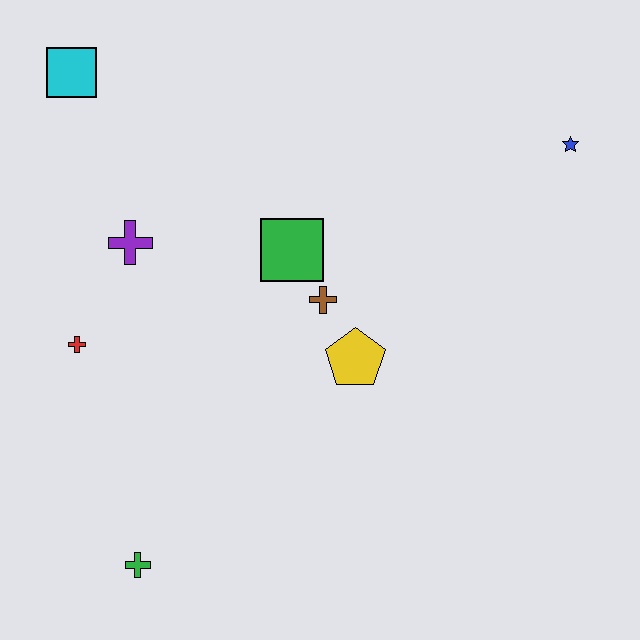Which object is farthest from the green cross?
The blue star is farthest from the green cross.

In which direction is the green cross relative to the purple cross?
The green cross is below the purple cross.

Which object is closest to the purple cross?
The red cross is closest to the purple cross.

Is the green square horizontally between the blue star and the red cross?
Yes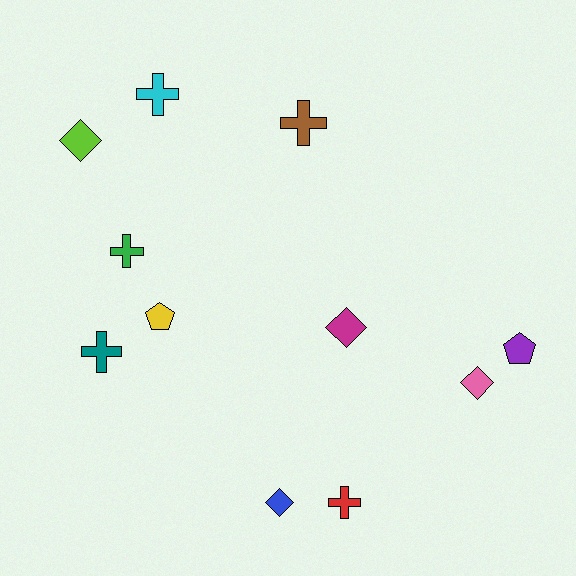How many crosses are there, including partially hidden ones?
There are 5 crosses.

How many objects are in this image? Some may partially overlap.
There are 11 objects.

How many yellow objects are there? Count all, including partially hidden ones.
There is 1 yellow object.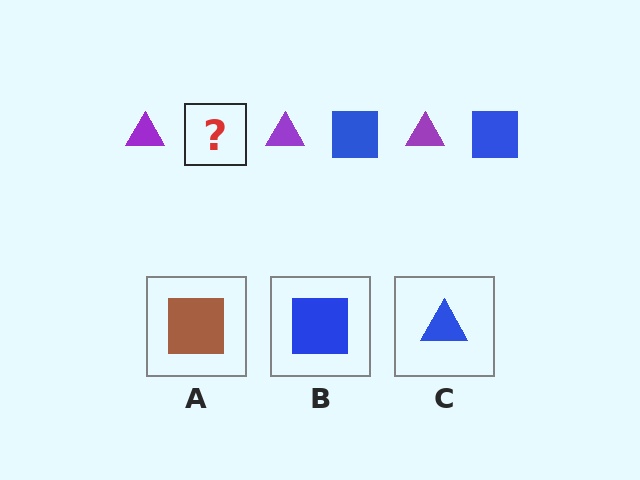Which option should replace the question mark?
Option B.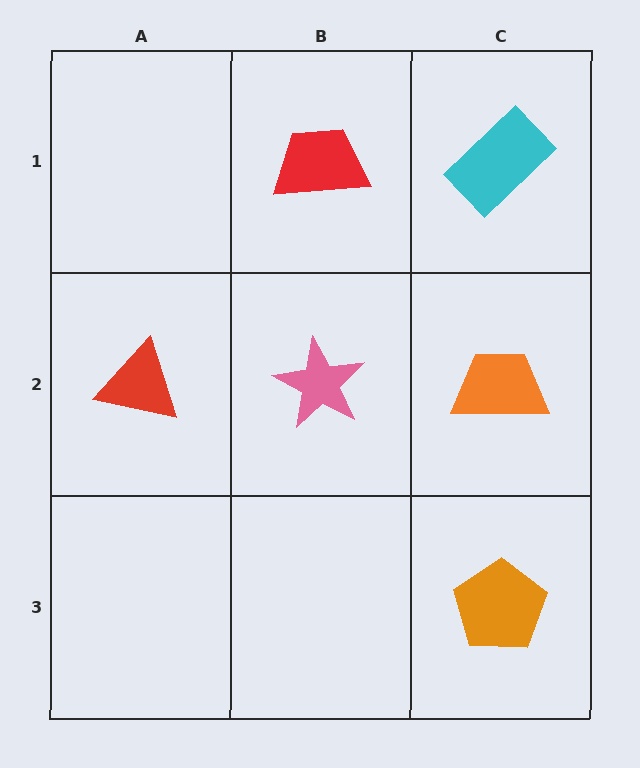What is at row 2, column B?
A pink star.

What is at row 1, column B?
A red trapezoid.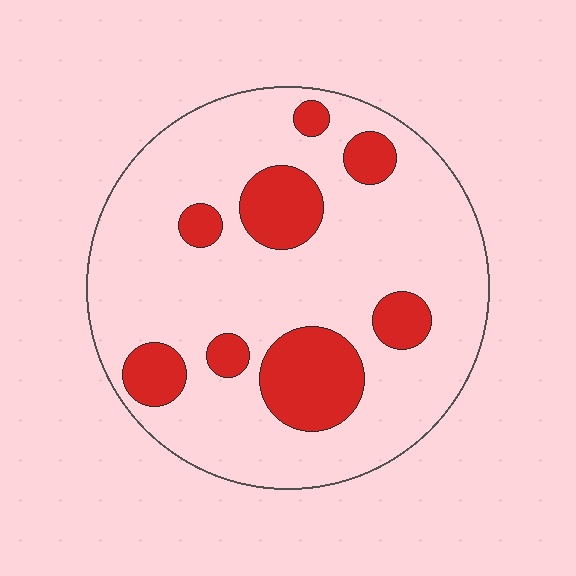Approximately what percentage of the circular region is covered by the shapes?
Approximately 20%.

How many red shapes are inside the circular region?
8.